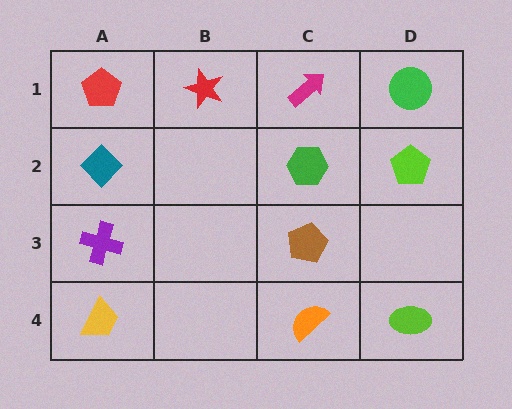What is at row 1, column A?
A red pentagon.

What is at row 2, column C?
A green hexagon.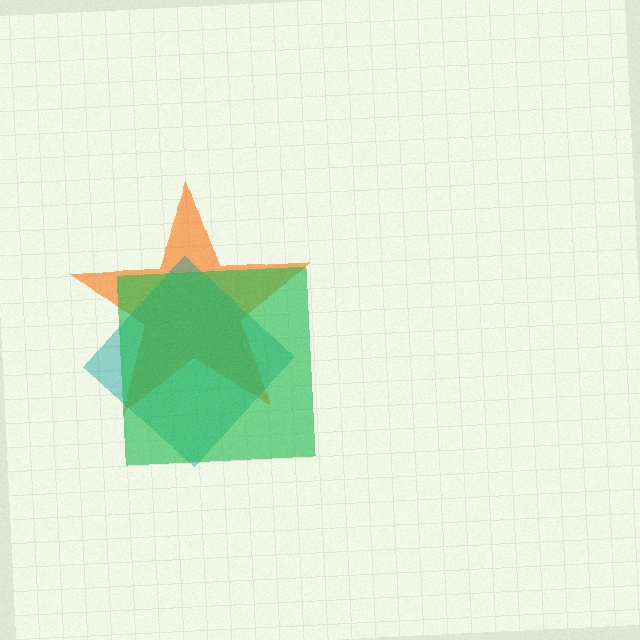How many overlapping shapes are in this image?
There are 3 overlapping shapes in the image.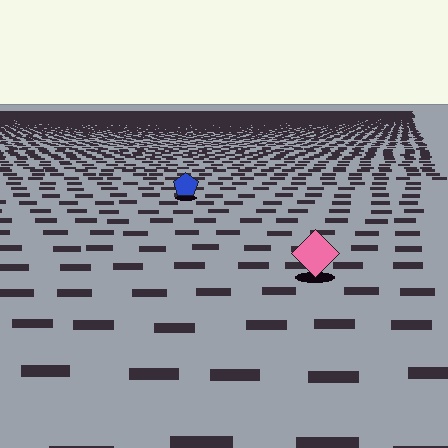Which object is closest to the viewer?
The pink diamond is closest. The texture marks near it are larger and more spread out.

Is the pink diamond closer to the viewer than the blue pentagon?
Yes. The pink diamond is closer — you can tell from the texture gradient: the ground texture is coarser near it.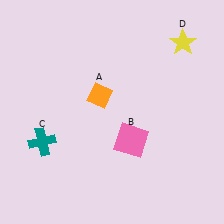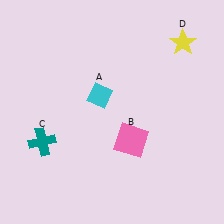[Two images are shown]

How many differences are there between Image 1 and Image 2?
There is 1 difference between the two images.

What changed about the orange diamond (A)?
In Image 1, A is orange. In Image 2, it changed to cyan.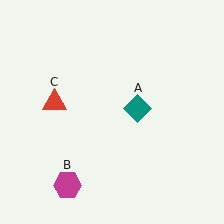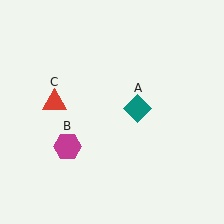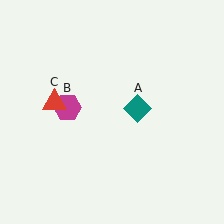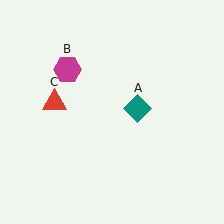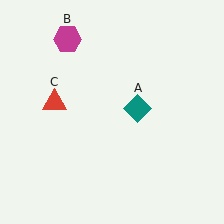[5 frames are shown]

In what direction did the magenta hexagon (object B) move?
The magenta hexagon (object B) moved up.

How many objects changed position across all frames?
1 object changed position: magenta hexagon (object B).